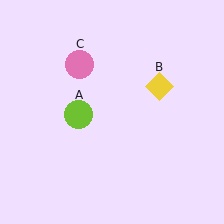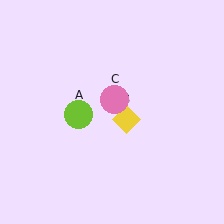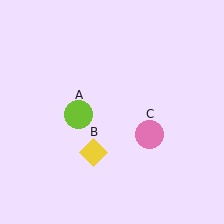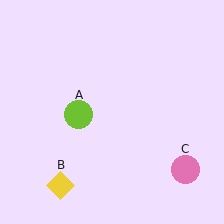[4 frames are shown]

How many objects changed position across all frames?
2 objects changed position: yellow diamond (object B), pink circle (object C).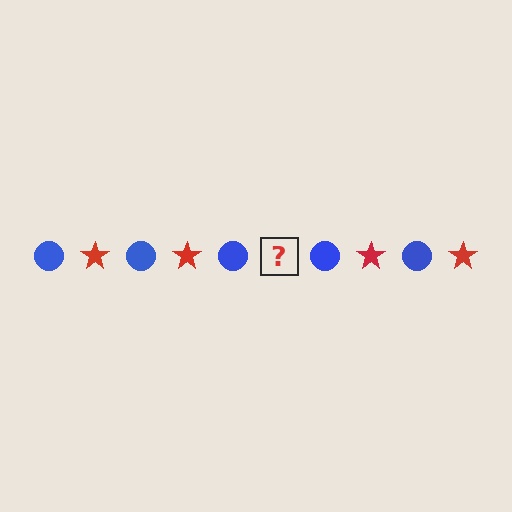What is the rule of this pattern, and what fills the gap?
The rule is that the pattern alternates between blue circle and red star. The gap should be filled with a red star.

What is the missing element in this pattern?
The missing element is a red star.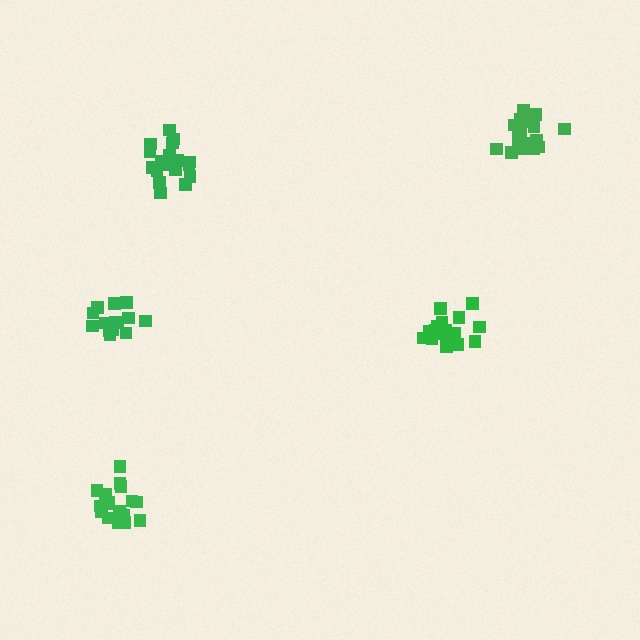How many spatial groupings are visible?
There are 5 spatial groupings.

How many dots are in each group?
Group 1: 19 dots, Group 2: 14 dots, Group 3: 20 dots, Group 4: 19 dots, Group 5: 20 dots (92 total).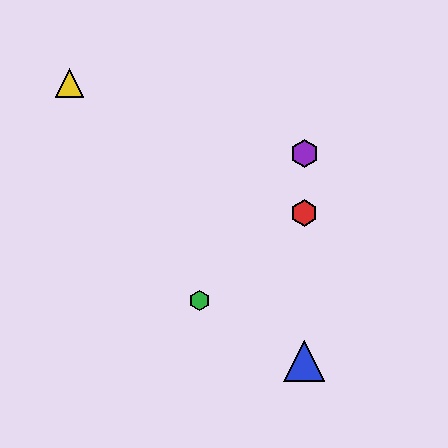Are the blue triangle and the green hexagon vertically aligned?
No, the blue triangle is at x≈304 and the green hexagon is at x≈199.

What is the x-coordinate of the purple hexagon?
The purple hexagon is at x≈304.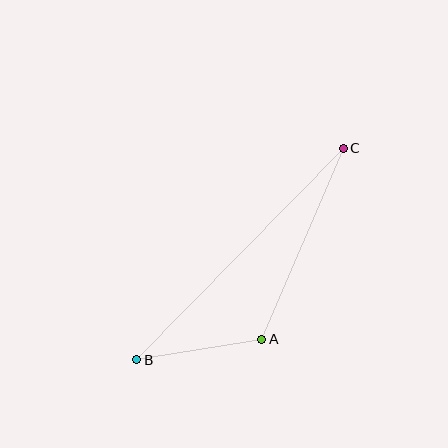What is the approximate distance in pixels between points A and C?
The distance between A and C is approximately 207 pixels.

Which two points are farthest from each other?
Points B and C are farthest from each other.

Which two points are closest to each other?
Points A and B are closest to each other.